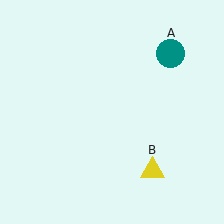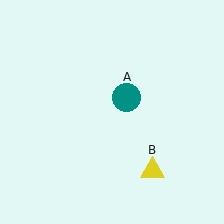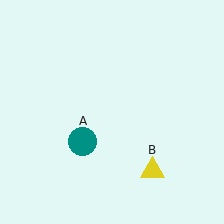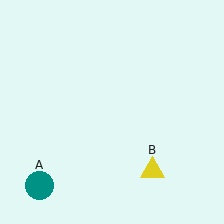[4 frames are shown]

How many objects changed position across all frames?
1 object changed position: teal circle (object A).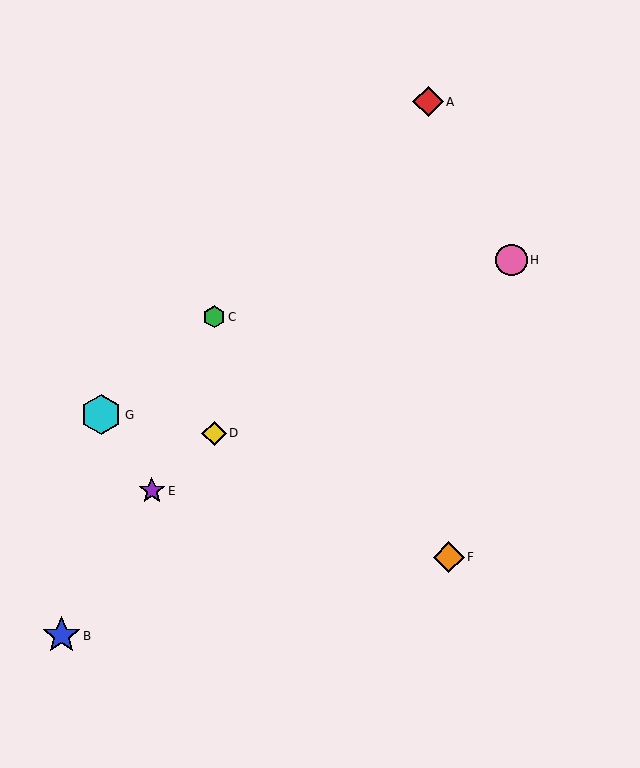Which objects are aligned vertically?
Objects C, D are aligned vertically.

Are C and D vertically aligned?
Yes, both are at x≈214.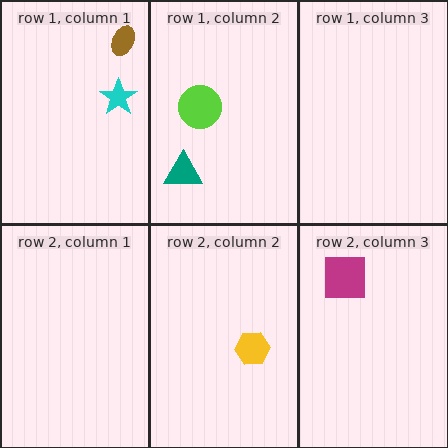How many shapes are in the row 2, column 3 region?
1.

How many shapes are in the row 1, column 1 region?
2.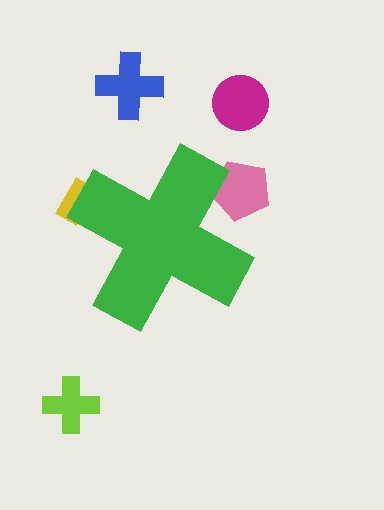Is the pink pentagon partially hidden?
Yes, the pink pentagon is partially hidden behind the green cross.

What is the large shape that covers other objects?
A green cross.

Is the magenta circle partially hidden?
No, the magenta circle is fully visible.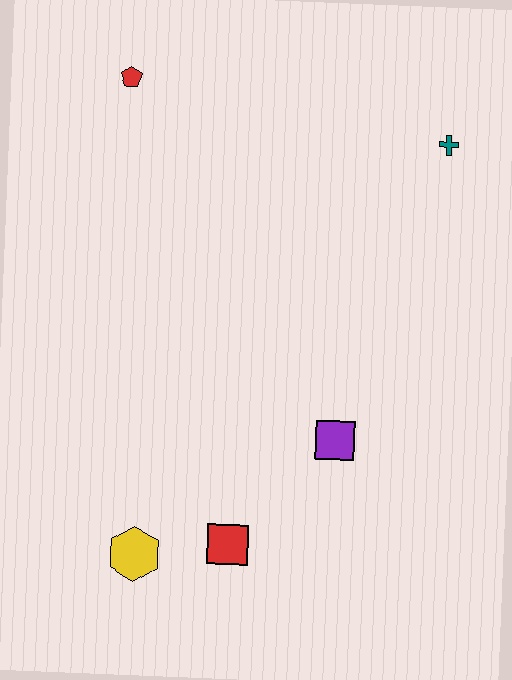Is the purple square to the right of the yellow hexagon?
Yes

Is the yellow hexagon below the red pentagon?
Yes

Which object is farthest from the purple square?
The red pentagon is farthest from the purple square.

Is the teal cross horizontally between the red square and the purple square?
No